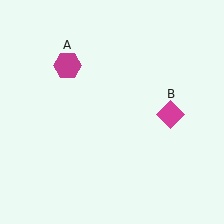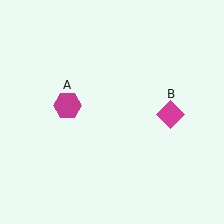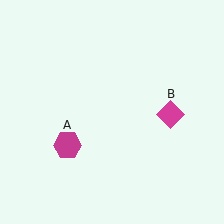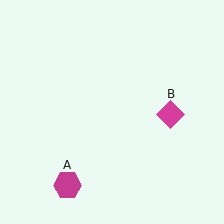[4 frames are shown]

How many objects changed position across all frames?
1 object changed position: magenta hexagon (object A).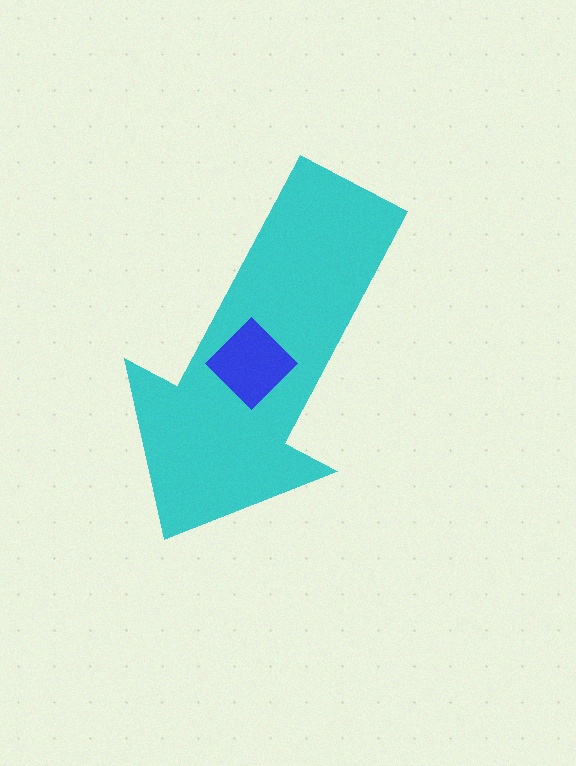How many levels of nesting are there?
2.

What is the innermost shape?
The blue diamond.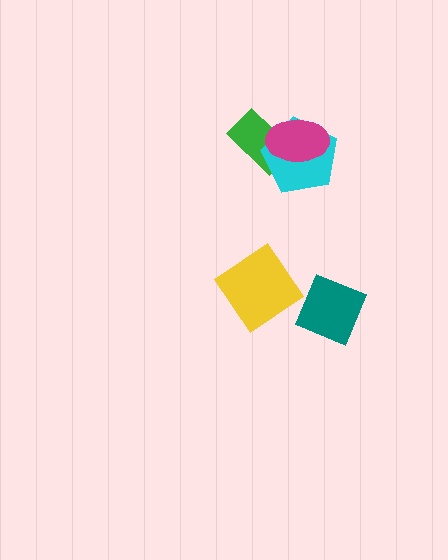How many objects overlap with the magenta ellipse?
2 objects overlap with the magenta ellipse.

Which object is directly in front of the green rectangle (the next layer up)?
The cyan pentagon is directly in front of the green rectangle.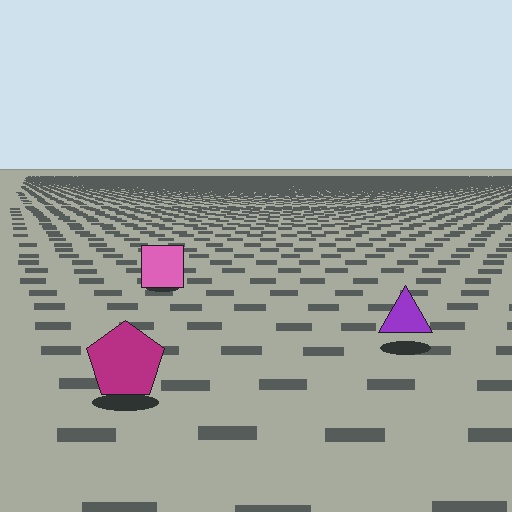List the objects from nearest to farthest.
From nearest to farthest: the magenta pentagon, the purple triangle, the pink square.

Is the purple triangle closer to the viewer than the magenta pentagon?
No. The magenta pentagon is closer — you can tell from the texture gradient: the ground texture is coarser near it.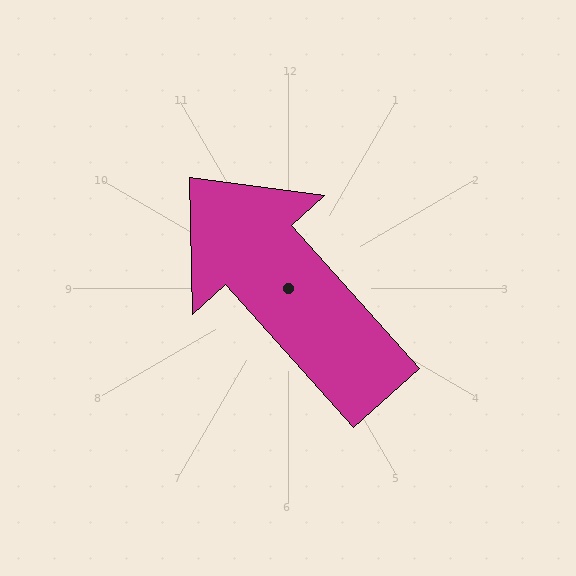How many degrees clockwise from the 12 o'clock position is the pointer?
Approximately 318 degrees.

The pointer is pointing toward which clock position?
Roughly 11 o'clock.